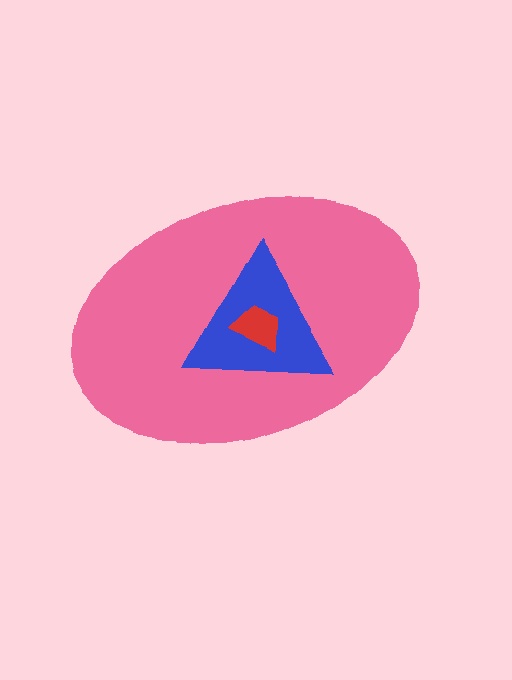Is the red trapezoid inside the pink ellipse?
Yes.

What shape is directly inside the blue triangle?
The red trapezoid.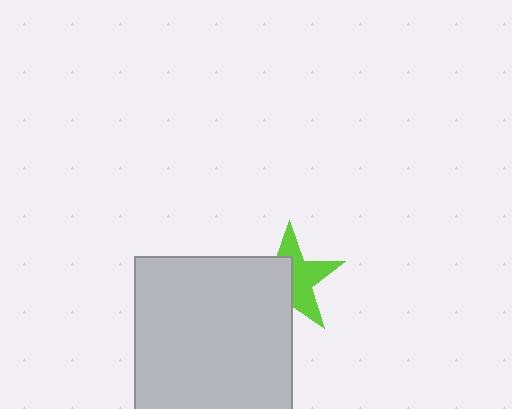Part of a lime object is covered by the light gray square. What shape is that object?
It is a star.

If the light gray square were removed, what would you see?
You would see the complete lime star.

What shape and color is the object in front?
The object in front is a light gray square.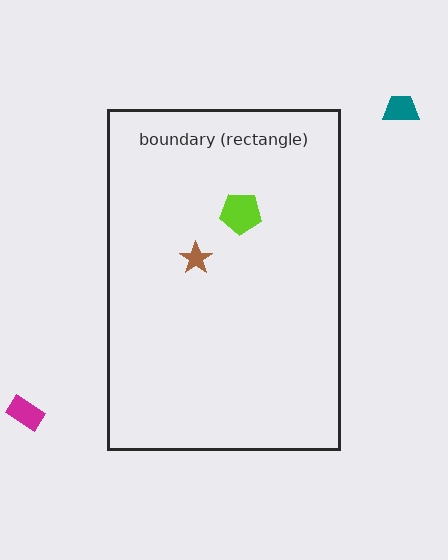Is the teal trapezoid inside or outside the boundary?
Outside.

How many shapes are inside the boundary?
2 inside, 2 outside.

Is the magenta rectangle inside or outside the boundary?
Outside.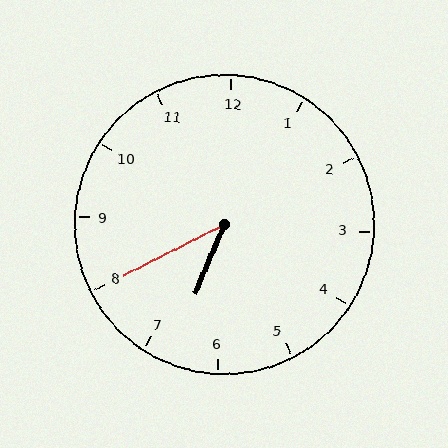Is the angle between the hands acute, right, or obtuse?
It is acute.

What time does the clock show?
6:40.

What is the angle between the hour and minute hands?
Approximately 40 degrees.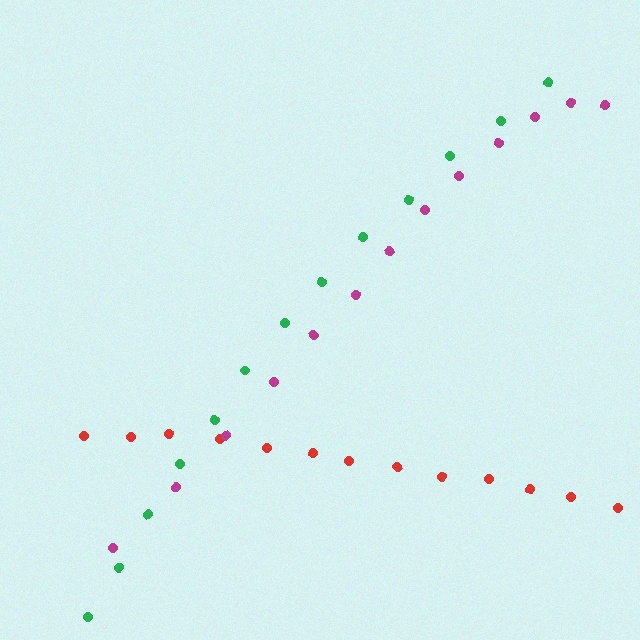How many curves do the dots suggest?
There are 3 distinct paths.